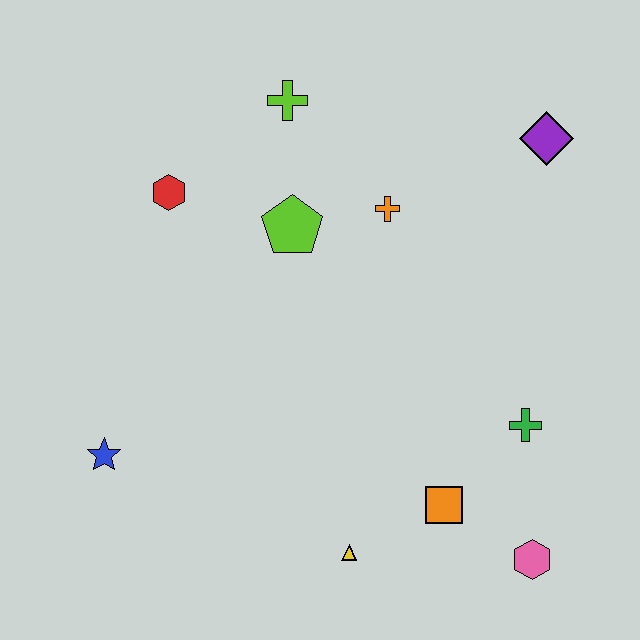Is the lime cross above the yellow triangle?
Yes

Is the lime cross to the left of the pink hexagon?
Yes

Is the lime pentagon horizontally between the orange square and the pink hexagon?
No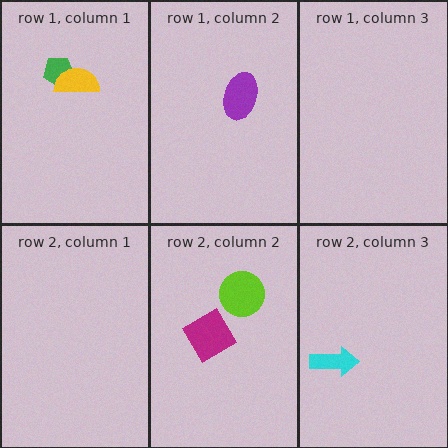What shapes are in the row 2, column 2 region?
The lime circle, the magenta diamond.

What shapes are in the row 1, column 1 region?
The green pentagon, the yellow semicircle.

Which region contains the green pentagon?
The row 1, column 1 region.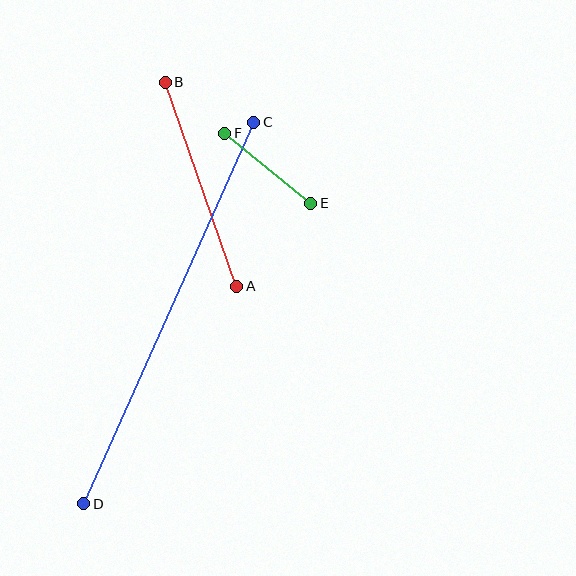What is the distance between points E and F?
The distance is approximately 111 pixels.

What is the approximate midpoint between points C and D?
The midpoint is at approximately (169, 313) pixels.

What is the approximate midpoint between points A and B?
The midpoint is at approximately (201, 184) pixels.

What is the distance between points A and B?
The distance is approximately 216 pixels.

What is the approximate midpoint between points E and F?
The midpoint is at approximately (268, 168) pixels.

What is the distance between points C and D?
The distance is approximately 418 pixels.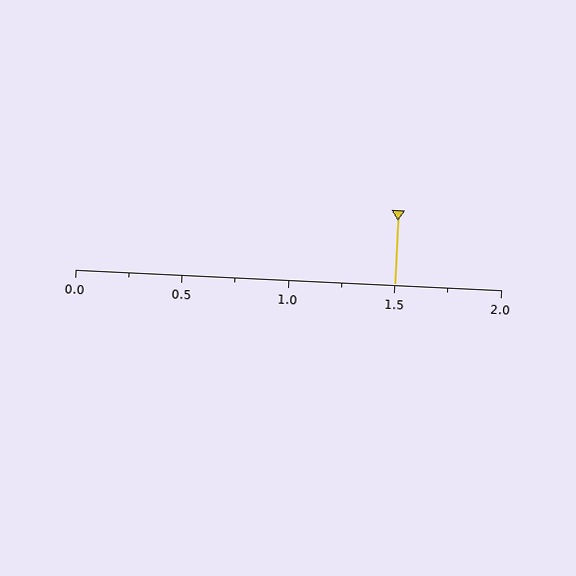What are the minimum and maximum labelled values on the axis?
The axis runs from 0.0 to 2.0.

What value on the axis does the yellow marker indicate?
The marker indicates approximately 1.5.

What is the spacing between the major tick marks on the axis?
The major ticks are spaced 0.5 apart.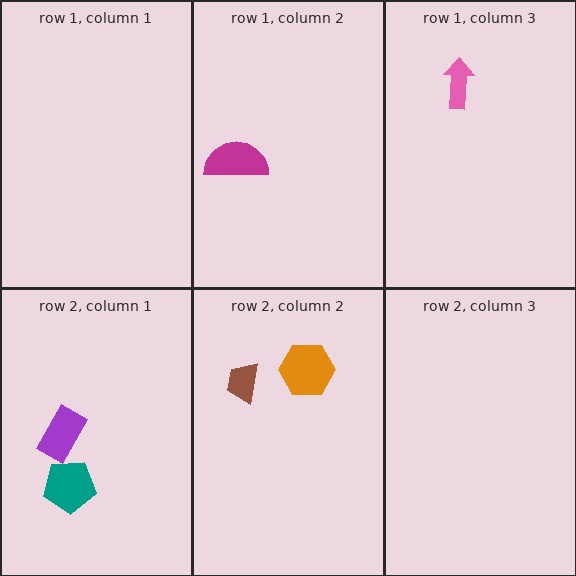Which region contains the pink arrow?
The row 1, column 3 region.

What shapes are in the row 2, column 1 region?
The teal pentagon, the purple rectangle.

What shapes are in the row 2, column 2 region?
The brown trapezoid, the orange hexagon.